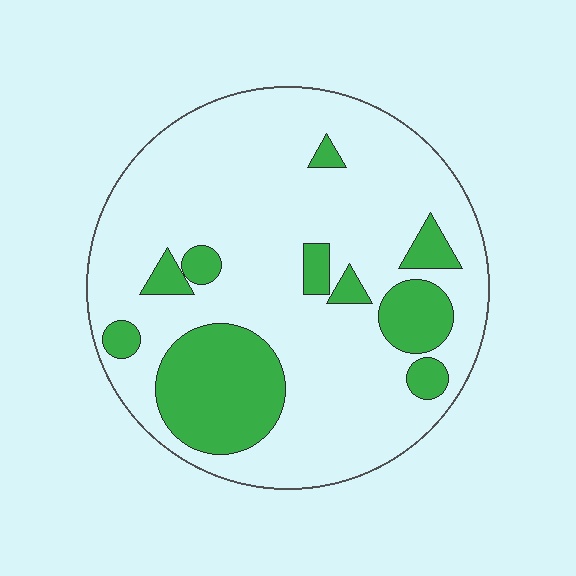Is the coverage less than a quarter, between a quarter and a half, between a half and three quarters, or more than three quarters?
Less than a quarter.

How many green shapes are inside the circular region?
10.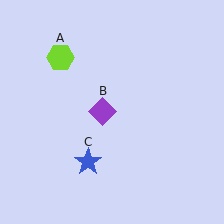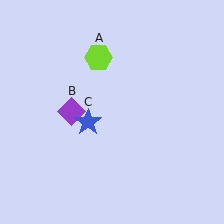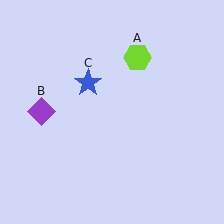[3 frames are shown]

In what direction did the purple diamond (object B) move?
The purple diamond (object B) moved left.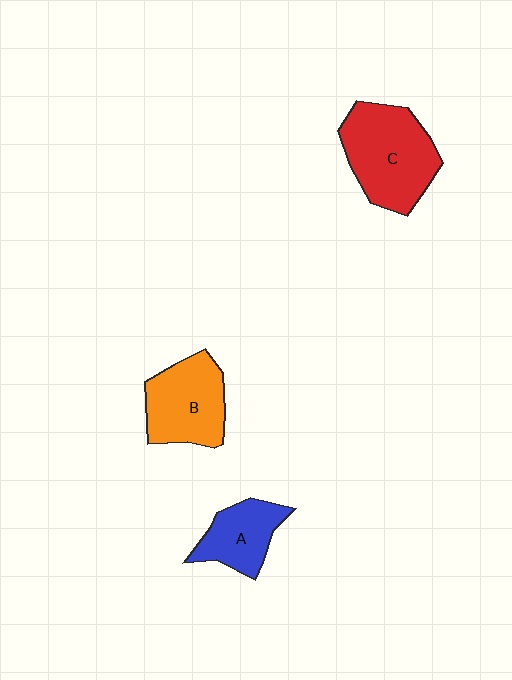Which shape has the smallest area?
Shape A (blue).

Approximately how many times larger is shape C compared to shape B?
Approximately 1.3 times.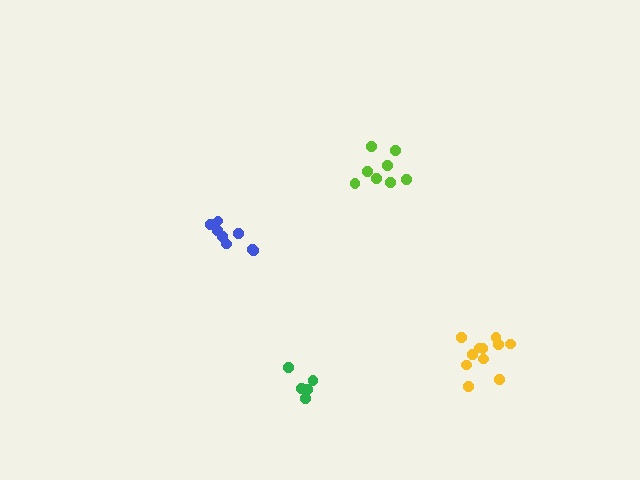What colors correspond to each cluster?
The clusters are colored: lime, yellow, blue, green.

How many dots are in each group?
Group 1: 8 dots, Group 2: 11 dots, Group 3: 8 dots, Group 4: 5 dots (32 total).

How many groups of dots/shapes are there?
There are 4 groups.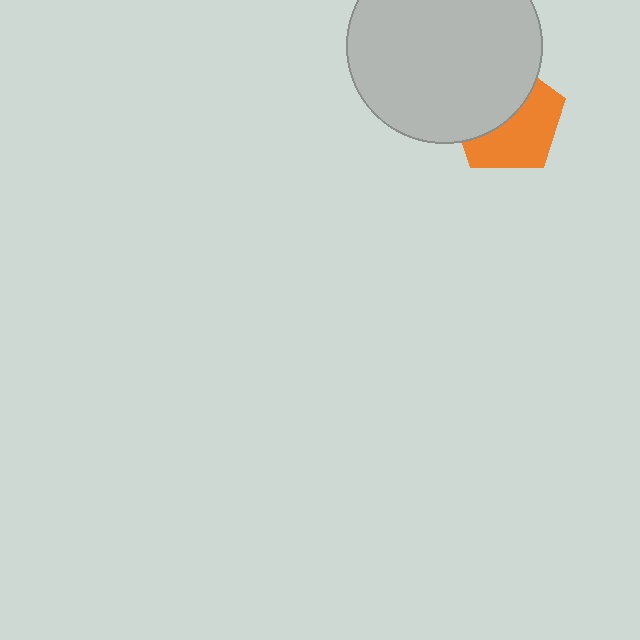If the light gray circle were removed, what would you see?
You would see the complete orange pentagon.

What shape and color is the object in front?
The object in front is a light gray circle.